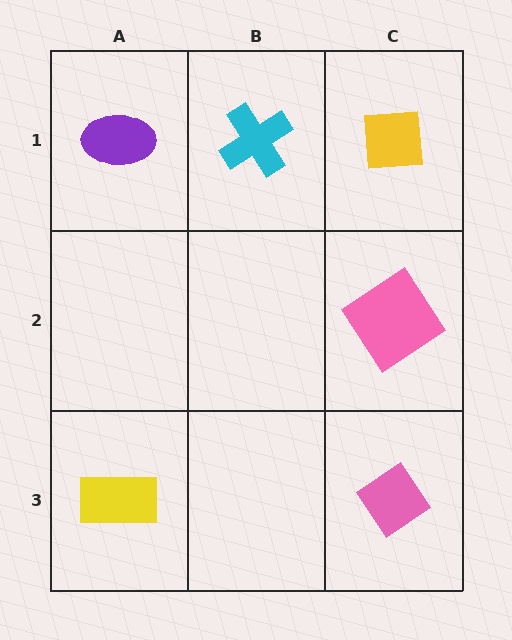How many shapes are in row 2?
1 shape.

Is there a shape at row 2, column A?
No, that cell is empty.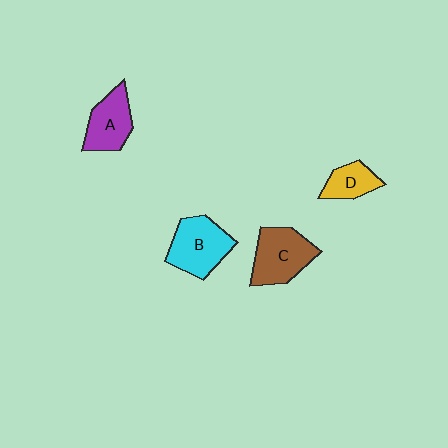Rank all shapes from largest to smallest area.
From largest to smallest: C (brown), B (cyan), A (purple), D (yellow).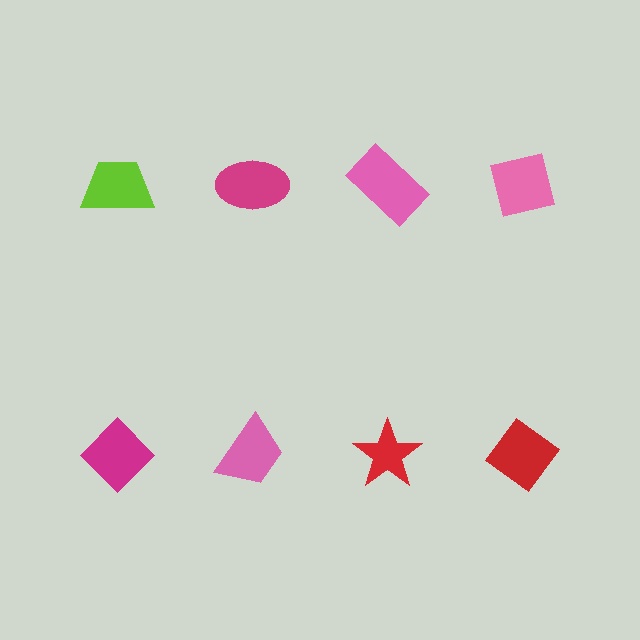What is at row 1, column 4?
A pink square.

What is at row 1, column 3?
A pink rectangle.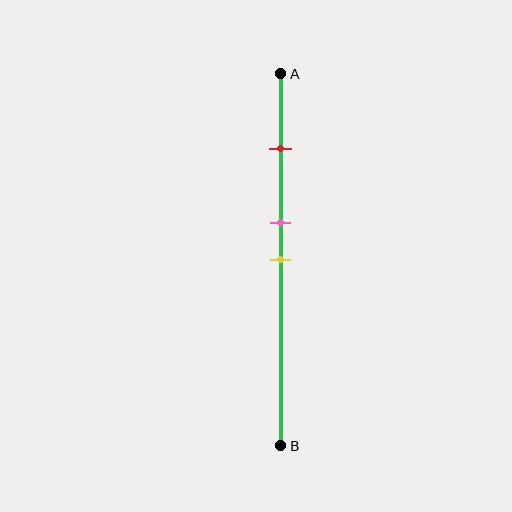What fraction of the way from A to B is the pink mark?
The pink mark is approximately 40% (0.4) of the way from A to B.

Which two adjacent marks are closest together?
The pink and yellow marks are the closest adjacent pair.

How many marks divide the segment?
There are 3 marks dividing the segment.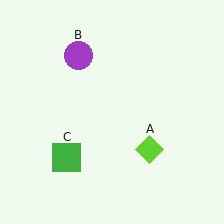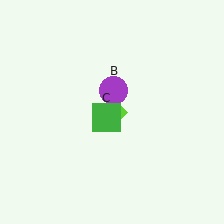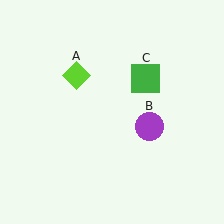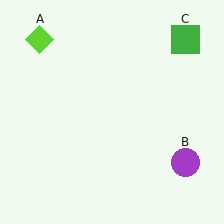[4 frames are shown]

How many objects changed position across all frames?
3 objects changed position: lime diamond (object A), purple circle (object B), green square (object C).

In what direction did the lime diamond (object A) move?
The lime diamond (object A) moved up and to the left.